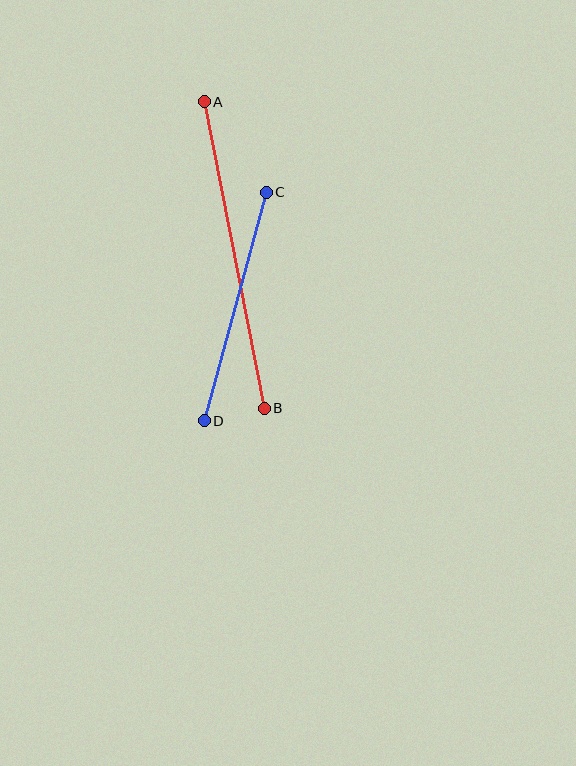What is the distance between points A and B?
The distance is approximately 312 pixels.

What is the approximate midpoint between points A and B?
The midpoint is at approximately (234, 255) pixels.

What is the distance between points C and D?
The distance is approximately 237 pixels.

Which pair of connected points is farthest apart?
Points A and B are farthest apart.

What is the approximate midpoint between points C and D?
The midpoint is at approximately (235, 307) pixels.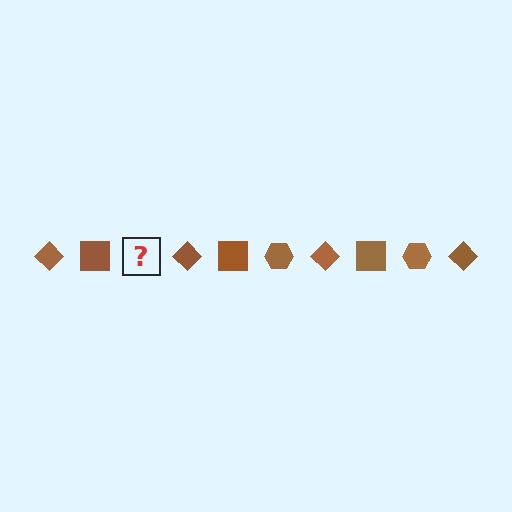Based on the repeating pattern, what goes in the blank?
The blank should be a brown hexagon.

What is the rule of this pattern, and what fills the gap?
The rule is that the pattern cycles through diamond, square, hexagon shapes in brown. The gap should be filled with a brown hexagon.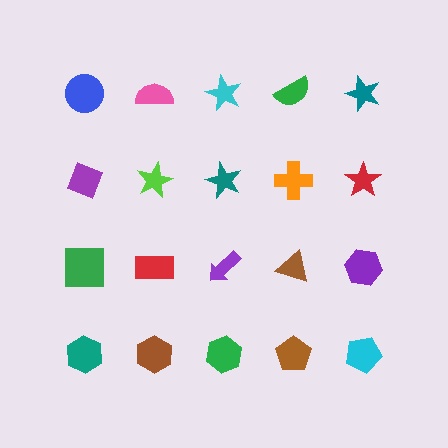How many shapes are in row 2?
5 shapes.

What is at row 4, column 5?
A cyan pentagon.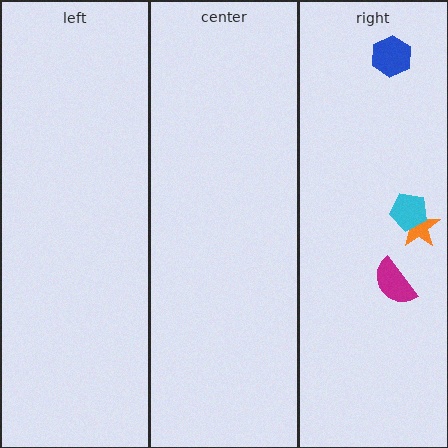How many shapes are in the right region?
4.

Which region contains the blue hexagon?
The right region.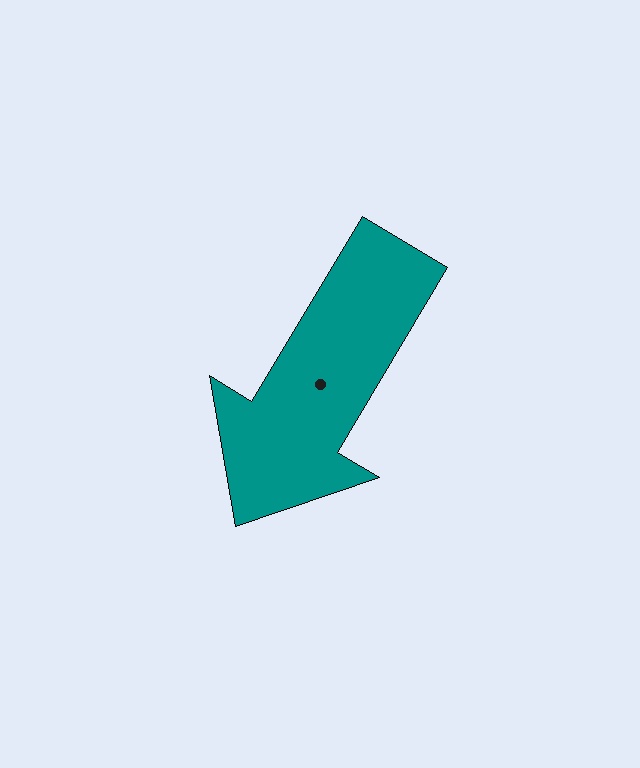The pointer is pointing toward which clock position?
Roughly 7 o'clock.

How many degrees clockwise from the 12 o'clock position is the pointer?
Approximately 211 degrees.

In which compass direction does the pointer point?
Southwest.